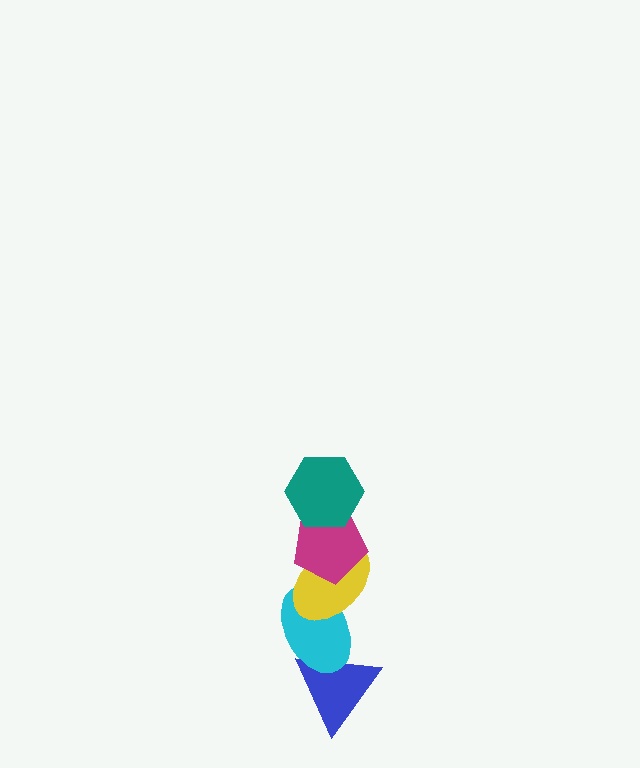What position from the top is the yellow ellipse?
The yellow ellipse is 3rd from the top.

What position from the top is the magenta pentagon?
The magenta pentagon is 2nd from the top.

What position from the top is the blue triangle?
The blue triangle is 5th from the top.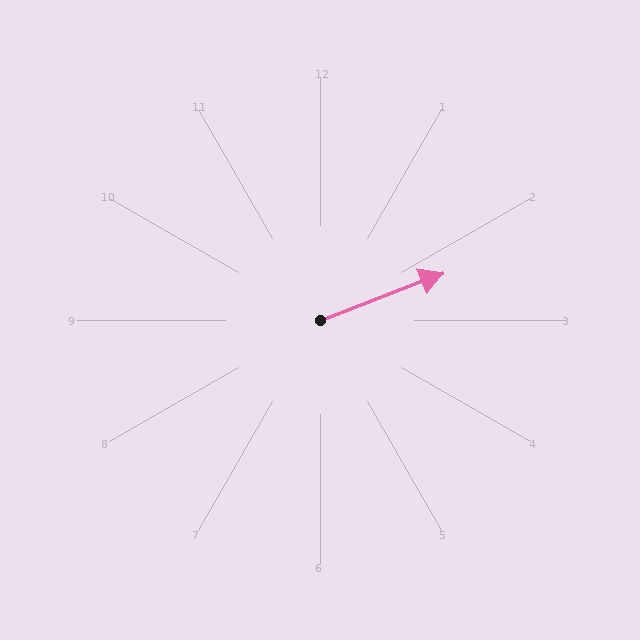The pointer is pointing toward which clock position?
Roughly 2 o'clock.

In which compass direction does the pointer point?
East.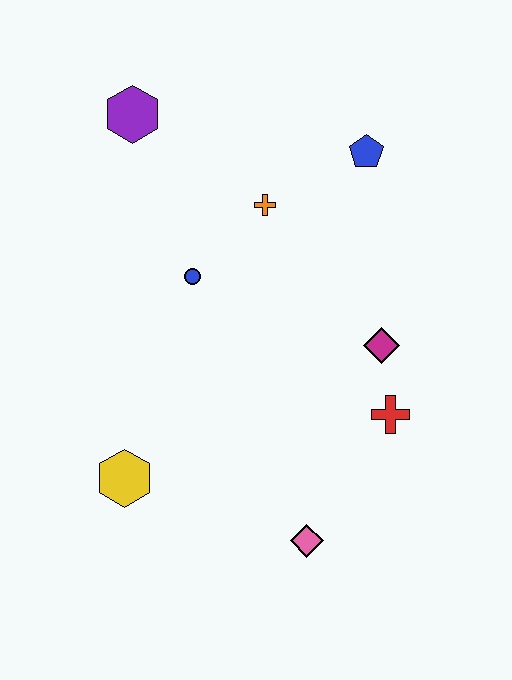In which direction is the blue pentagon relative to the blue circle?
The blue pentagon is to the right of the blue circle.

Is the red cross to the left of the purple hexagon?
No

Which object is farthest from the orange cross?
The pink diamond is farthest from the orange cross.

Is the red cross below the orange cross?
Yes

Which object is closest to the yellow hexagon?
The pink diamond is closest to the yellow hexagon.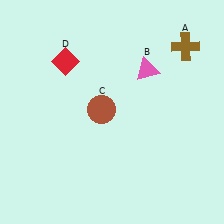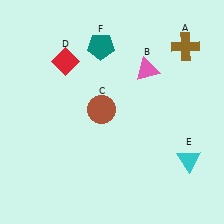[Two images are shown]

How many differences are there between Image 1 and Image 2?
There are 2 differences between the two images.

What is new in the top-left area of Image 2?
A teal pentagon (F) was added in the top-left area of Image 2.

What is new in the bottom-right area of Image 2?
A cyan triangle (E) was added in the bottom-right area of Image 2.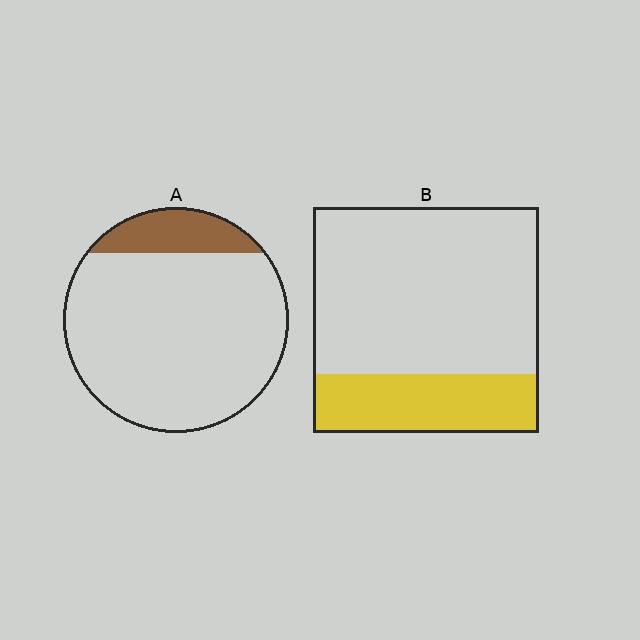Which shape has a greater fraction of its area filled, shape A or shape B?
Shape B.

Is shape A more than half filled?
No.